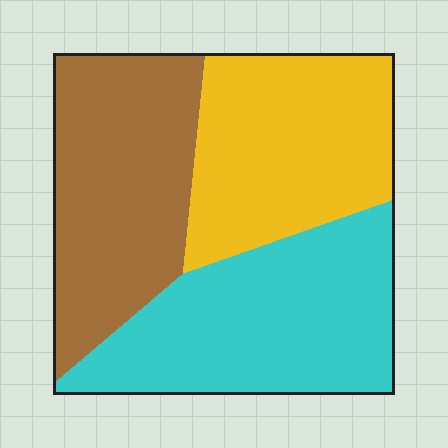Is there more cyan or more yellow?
Cyan.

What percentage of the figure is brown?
Brown takes up about one third (1/3) of the figure.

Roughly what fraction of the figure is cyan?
Cyan covers roughly 35% of the figure.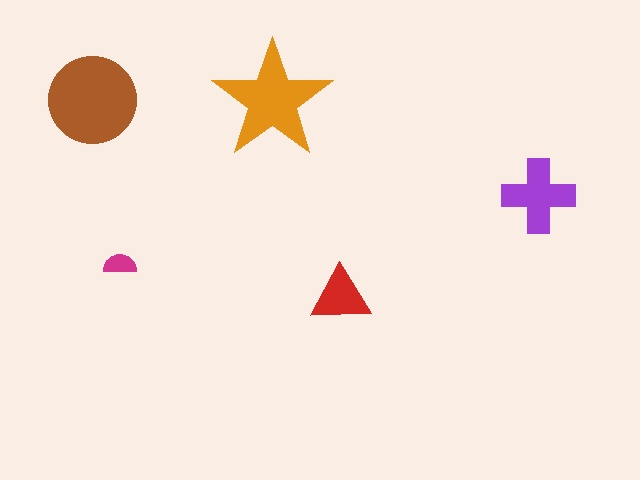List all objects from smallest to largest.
The magenta semicircle, the red triangle, the purple cross, the orange star, the brown circle.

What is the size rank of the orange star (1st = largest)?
2nd.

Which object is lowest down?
The red triangle is bottommost.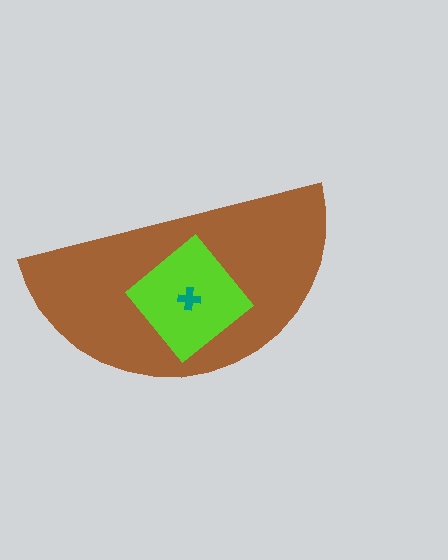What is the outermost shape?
The brown semicircle.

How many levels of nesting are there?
3.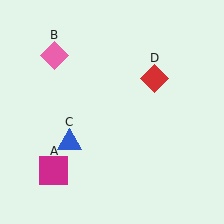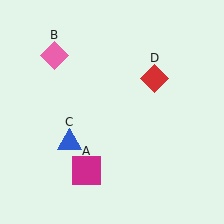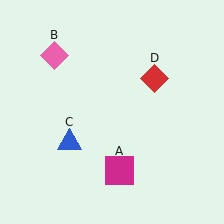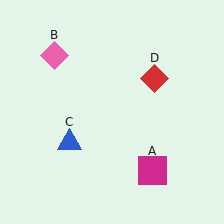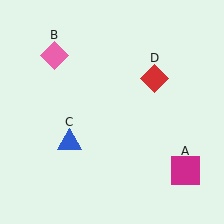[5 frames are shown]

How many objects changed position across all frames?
1 object changed position: magenta square (object A).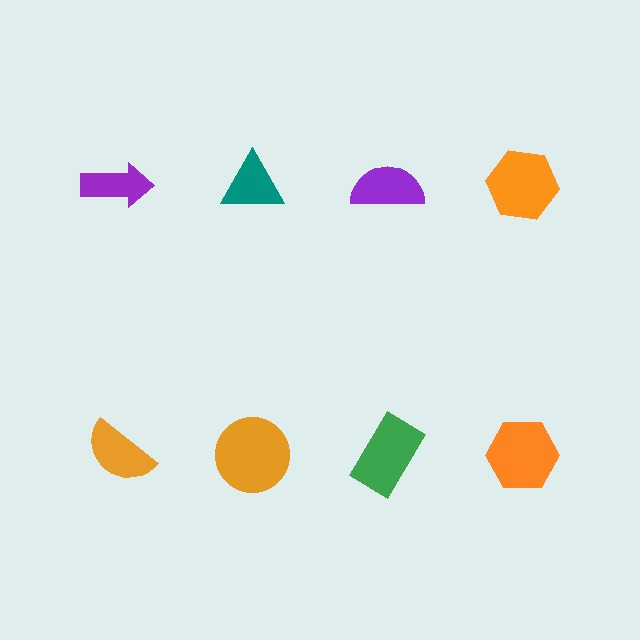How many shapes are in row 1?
4 shapes.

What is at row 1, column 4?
An orange hexagon.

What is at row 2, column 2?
An orange circle.